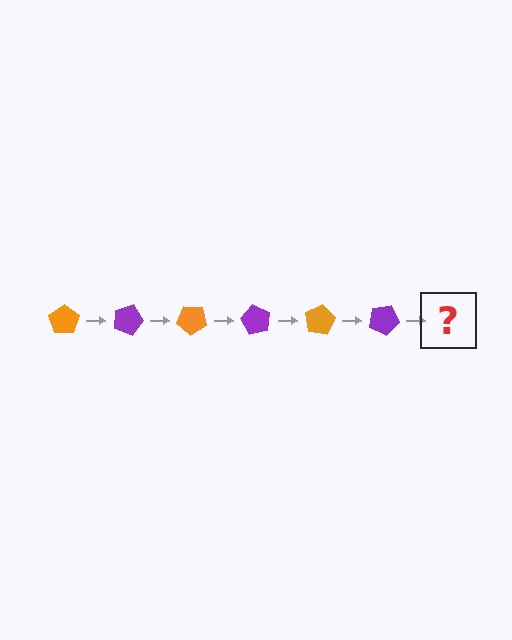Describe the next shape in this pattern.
It should be an orange pentagon, rotated 120 degrees from the start.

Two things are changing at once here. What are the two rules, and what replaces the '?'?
The two rules are that it rotates 20 degrees each step and the color cycles through orange and purple. The '?' should be an orange pentagon, rotated 120 degrees from the start.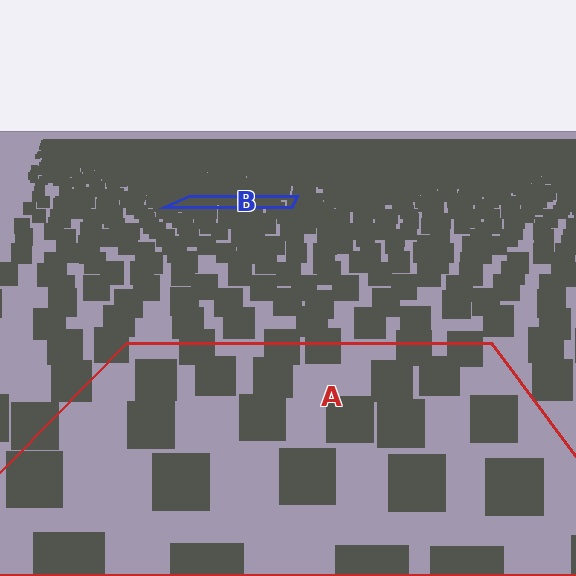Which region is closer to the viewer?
Region A is closer. The texture elements there are larger and more spread out.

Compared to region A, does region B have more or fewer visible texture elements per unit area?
Region B has more texture elements per unit area — they are packed more densely because it is farther away.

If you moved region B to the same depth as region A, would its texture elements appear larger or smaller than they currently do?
They would appear larger. At a closer depth, the same texture elements are projected at a bigger on-screen size.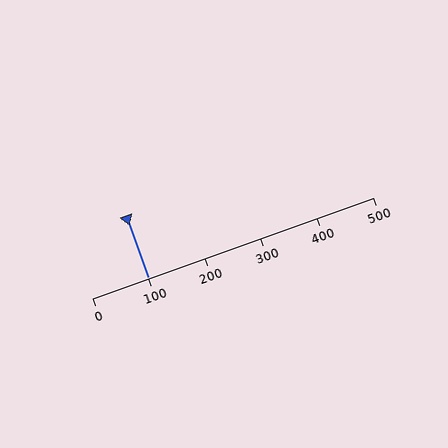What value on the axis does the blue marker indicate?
The marker indicates approximately 100.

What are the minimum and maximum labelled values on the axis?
The axis runs from 0 to 500.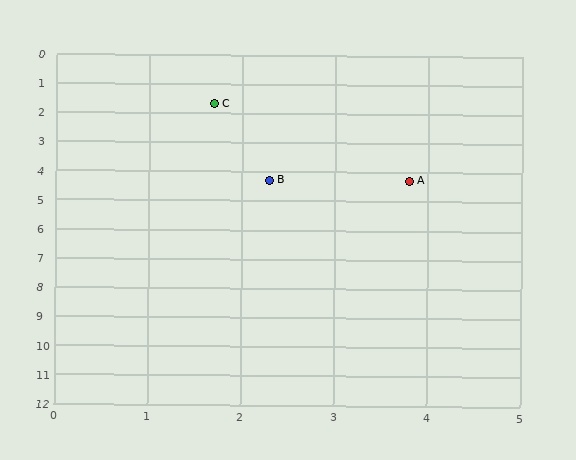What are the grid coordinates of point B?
Point B is at approximately (2.3, 4.3).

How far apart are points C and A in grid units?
Points C and A are about 3.3 grid units apart.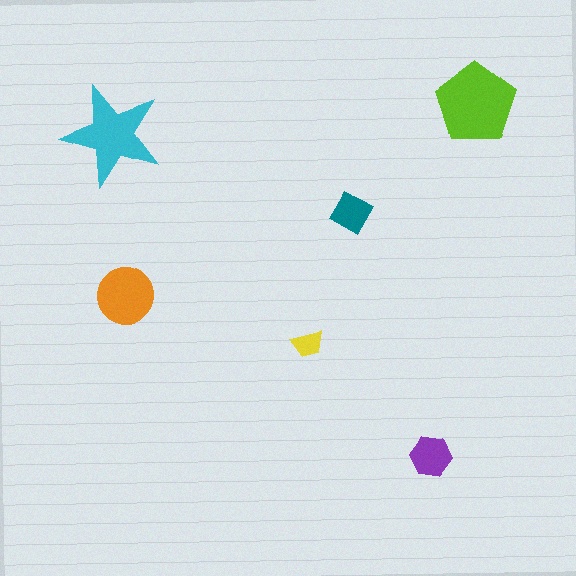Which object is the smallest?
The yellow trapezoid.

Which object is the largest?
The lime pentagon.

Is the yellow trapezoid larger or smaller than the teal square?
Smaller.